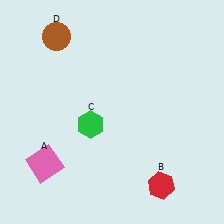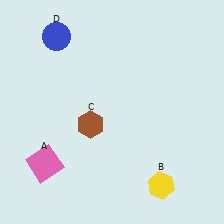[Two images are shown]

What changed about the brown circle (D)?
In Image 1, D is brown. In Image 2, it changed to blue.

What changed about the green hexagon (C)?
In Image 1, C is green. In Image 2, it changed to brown.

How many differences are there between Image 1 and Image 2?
There are 3 differences between the two images.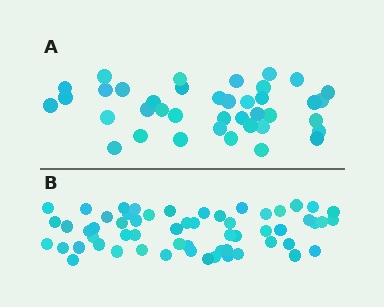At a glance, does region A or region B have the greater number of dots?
Region B (the bottom region) has more dots.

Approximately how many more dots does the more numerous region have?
Region B has approximately 20 more dots than region A.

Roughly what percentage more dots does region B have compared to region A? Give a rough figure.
About 50% more.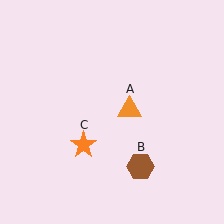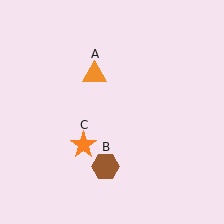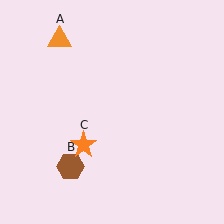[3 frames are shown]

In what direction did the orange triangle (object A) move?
The orange triangle (object A) moved up and to the left.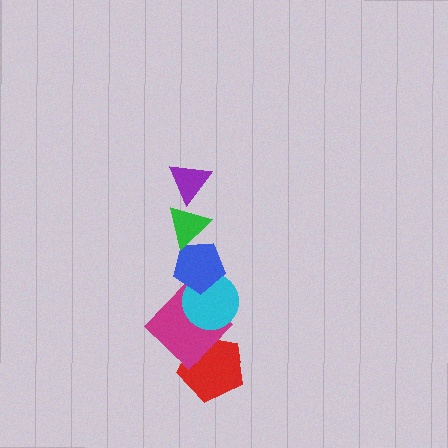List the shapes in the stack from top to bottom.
From top to bottom: the purple triangle, the green triangle, the blue pentagon, the cyan circle, the magenta diamond, the red pentagon.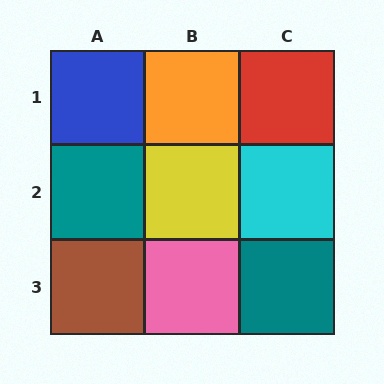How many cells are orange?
1 cell is orange.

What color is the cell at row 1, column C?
Red.